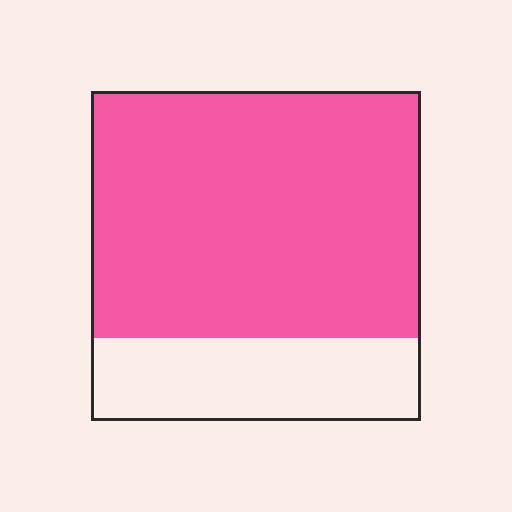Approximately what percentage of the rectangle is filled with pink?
Approximately 75%.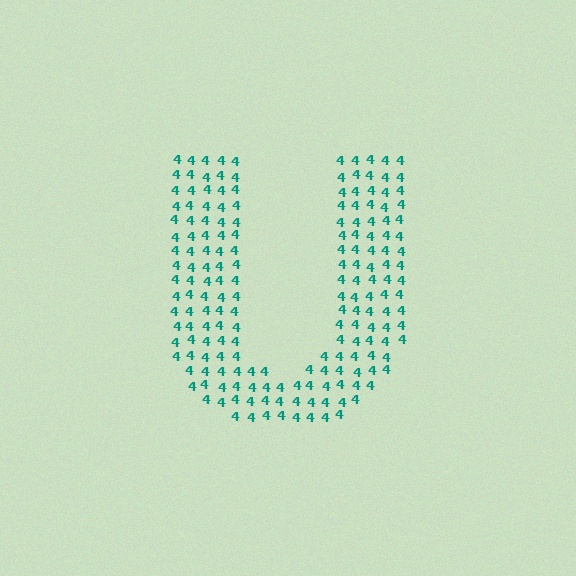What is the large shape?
The large shape is the letter U.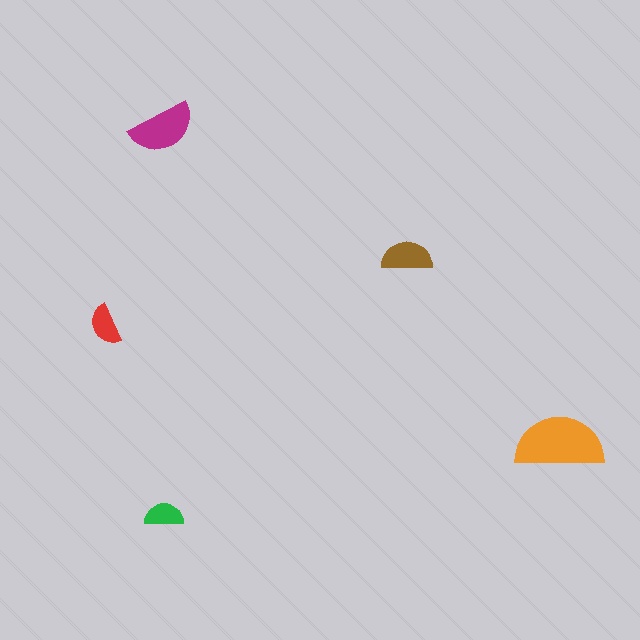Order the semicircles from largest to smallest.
the orange one, the magenta one, the brown one, the red one, the green one.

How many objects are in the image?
There are 5 objects in the image.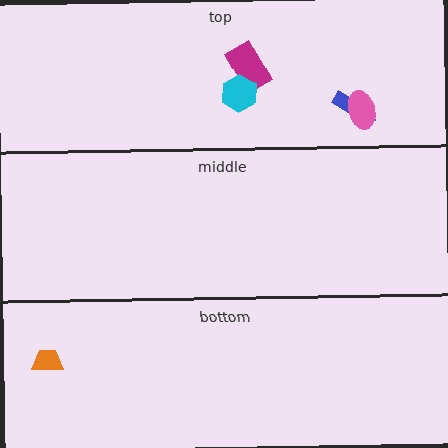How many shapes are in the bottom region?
1.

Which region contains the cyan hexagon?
The top region.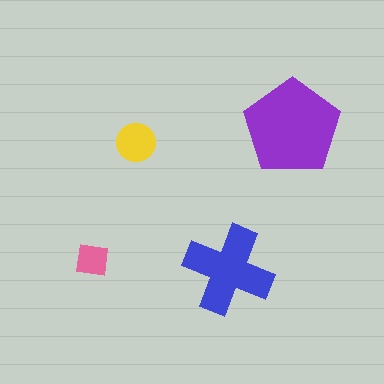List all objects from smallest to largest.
The pink square, the yellow circle, the blue cross, the purple pentagon.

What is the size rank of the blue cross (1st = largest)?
2nd.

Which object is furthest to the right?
The purple pentagon is rightmost.